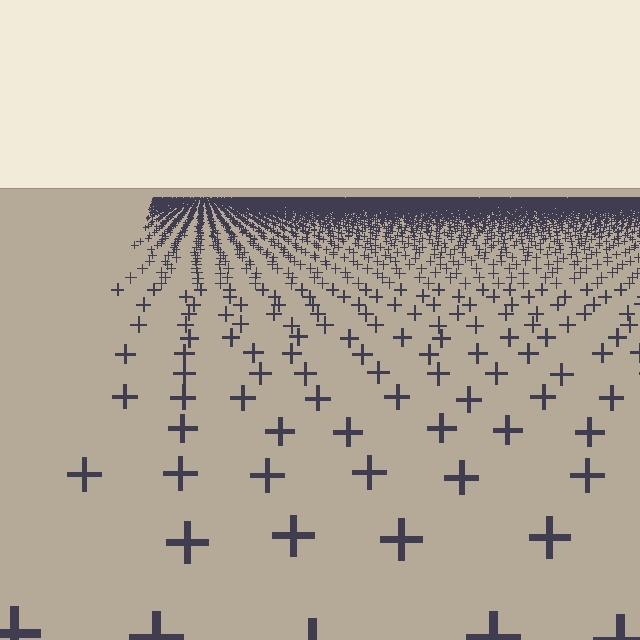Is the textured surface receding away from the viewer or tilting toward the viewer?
The surface is receding away from the viewer. Texture elements get smaller and denser toward the top.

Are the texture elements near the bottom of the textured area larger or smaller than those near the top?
Larger. Near the bottom, elements are closer to the viewer and appear at a bigger on-screen size.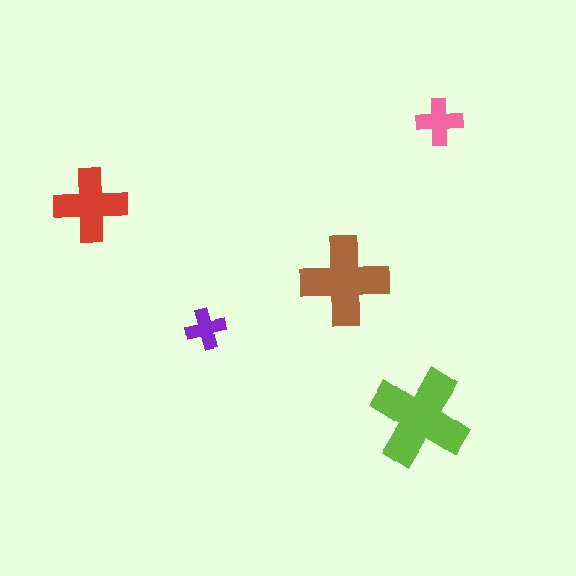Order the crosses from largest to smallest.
the lime one, the brown one, the red one, the pink one, the purple one.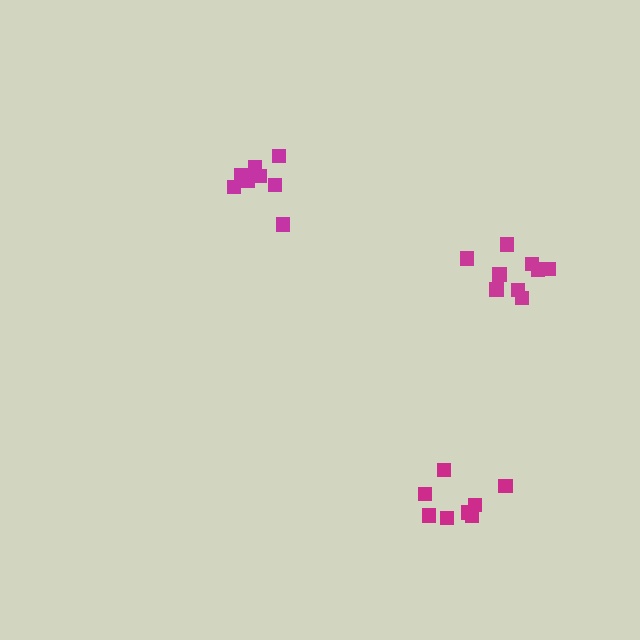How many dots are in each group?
Group 1: 8 dots, Group 2: 9 dots, Group 3: 8 dots (25 total).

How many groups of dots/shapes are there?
There are 3 groups.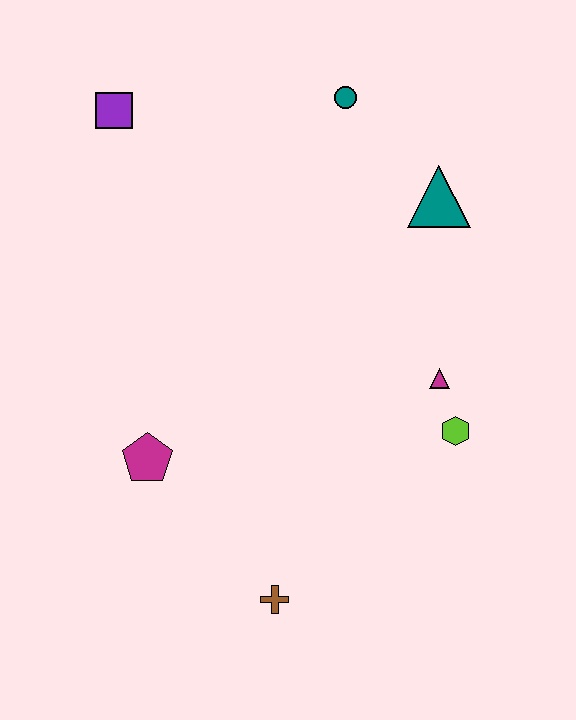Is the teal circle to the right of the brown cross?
Yes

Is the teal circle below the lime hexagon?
No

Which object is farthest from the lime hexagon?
The purple square is farthest from the lime hexagon.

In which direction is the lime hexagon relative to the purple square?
The lime hexagon is to the right of the purple square.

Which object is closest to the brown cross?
The magenta pentagon is closest to the brown cross.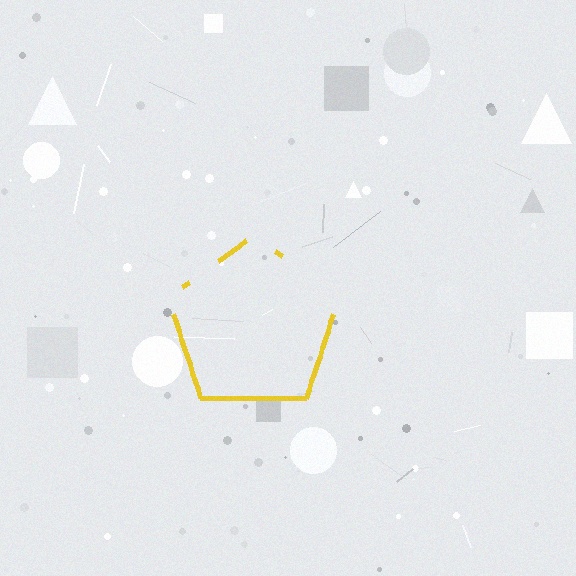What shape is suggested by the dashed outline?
The dashed outline suggests a pentagon.